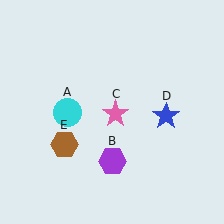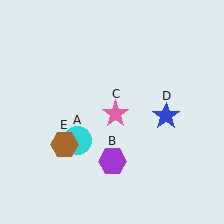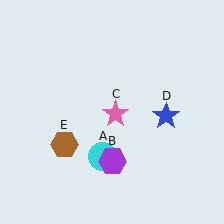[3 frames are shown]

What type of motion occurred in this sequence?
The cyan circle (object A) rotated counterclockwise around the center of the scene.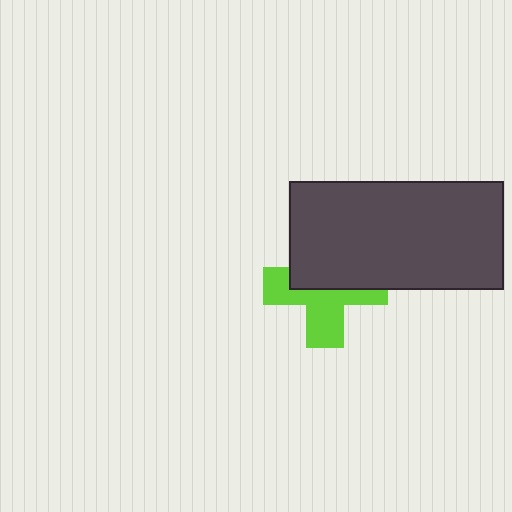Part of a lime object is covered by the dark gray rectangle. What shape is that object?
It is a cross.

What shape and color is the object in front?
The object in front is a dark gray rectangle.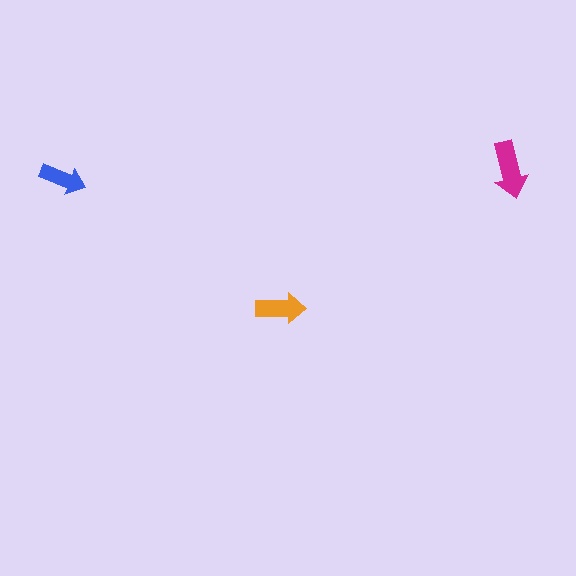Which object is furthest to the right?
The magenta arrow is rightmost.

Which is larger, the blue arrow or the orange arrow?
The orange one.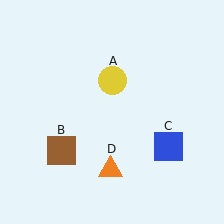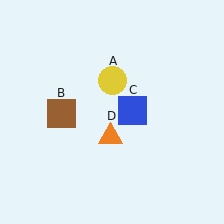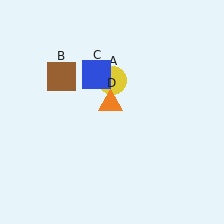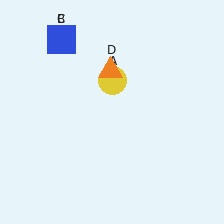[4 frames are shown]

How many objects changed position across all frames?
3 objects changed position: brown square (object B), blue square (object C), orange triangle (object D).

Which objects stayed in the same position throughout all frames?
Yellow circle (object A) remained stationary.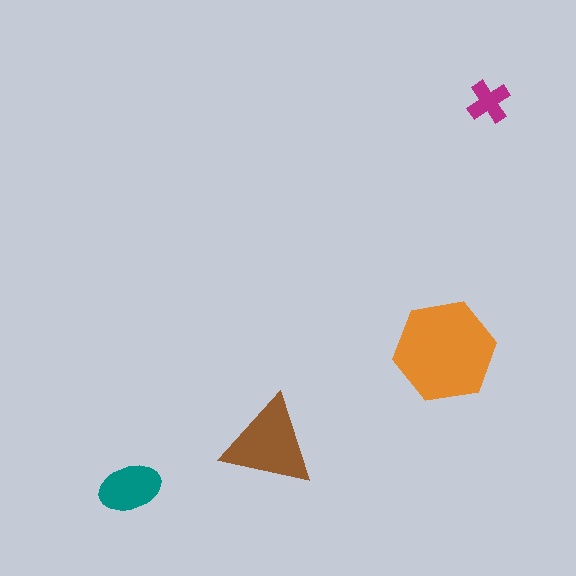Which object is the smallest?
The magenta cross.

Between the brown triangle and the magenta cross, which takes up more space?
The brown triangle.